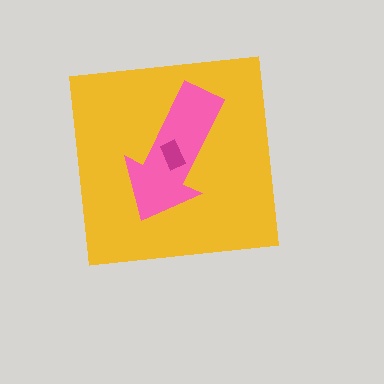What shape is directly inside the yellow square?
The pink arrow.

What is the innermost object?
The magenta rectangle.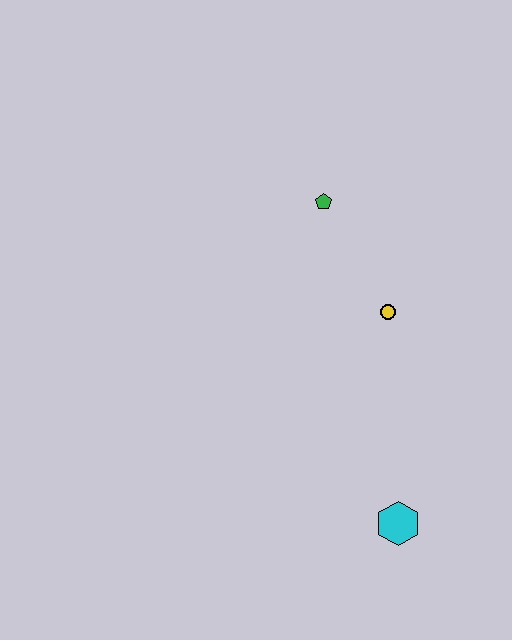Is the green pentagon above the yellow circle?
Yes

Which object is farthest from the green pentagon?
The cyan hexagon is farthest from the green pentagon.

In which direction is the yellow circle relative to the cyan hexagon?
The yellow circle is above the cyan hexagon.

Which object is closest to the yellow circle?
The green pentagon is closest to the yellow circle.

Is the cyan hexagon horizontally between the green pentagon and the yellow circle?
No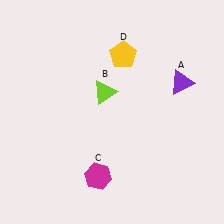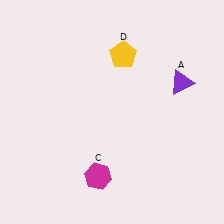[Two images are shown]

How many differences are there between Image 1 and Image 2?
There is 1 difference between the two images.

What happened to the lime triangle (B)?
The lime triangle (B) was removed in Image 2. It was in the top-left area of Image 1.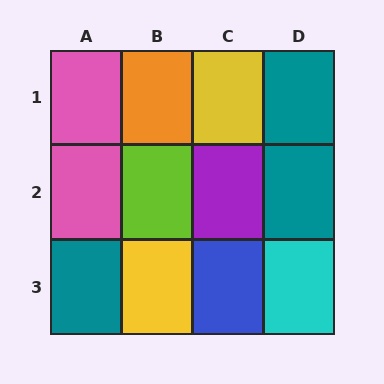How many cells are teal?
3 cells are teal.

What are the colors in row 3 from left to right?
Teal, yellow, blue, cyan.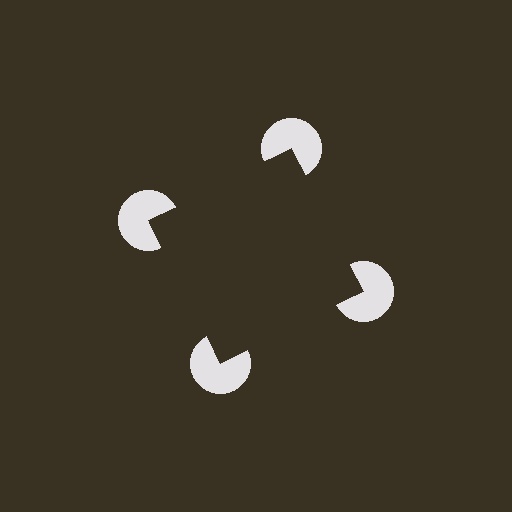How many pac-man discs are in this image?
There are 4 — one at each vertex of the illusory square.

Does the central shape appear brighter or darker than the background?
It typically appears slightly darker than the background, even though no actual brightness change is drawn.